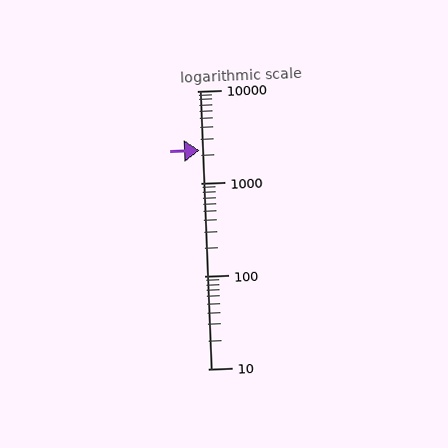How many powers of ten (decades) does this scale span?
The scale spans 3 decades, from 10 to 10000.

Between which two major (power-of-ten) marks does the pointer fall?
The pointer is between 1000 and 10000.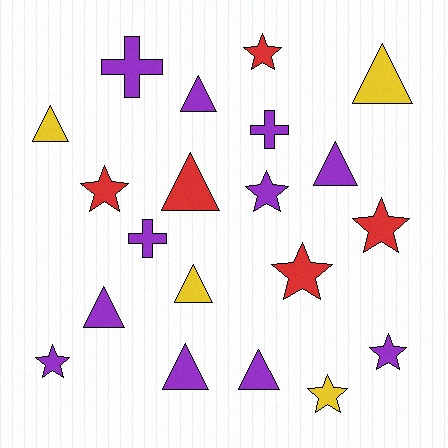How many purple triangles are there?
There are 5 purple triangles.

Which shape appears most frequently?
Triangle, with 9 objects.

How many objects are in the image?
There are 20 objects.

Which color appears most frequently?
Purple, with 11 objects.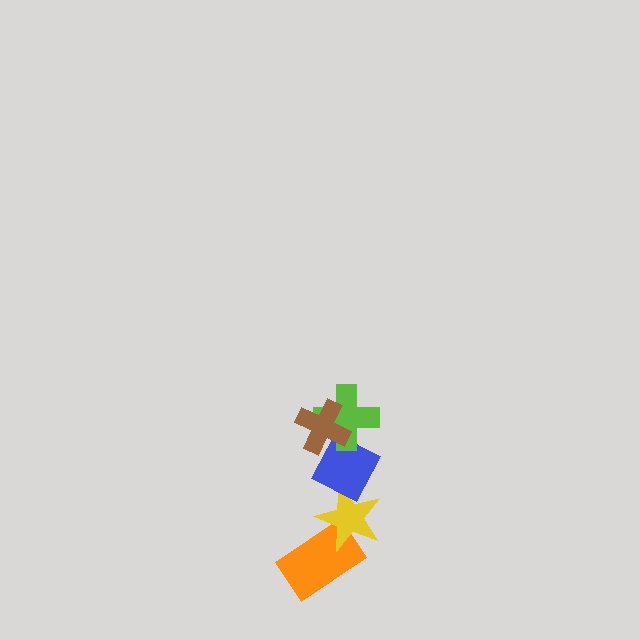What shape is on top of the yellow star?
The blue diamond is on top of the yellow star.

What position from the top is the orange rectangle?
The orange rectangle is 5th from the top.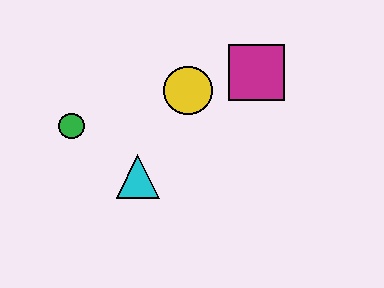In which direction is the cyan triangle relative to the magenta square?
The cyan triangle is to the left of the magenta square.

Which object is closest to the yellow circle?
The magenta square is closest to the yellow circle.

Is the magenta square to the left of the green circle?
No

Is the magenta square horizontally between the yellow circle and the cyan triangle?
No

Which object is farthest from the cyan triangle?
The magenta square is farthest from the cyan triangle.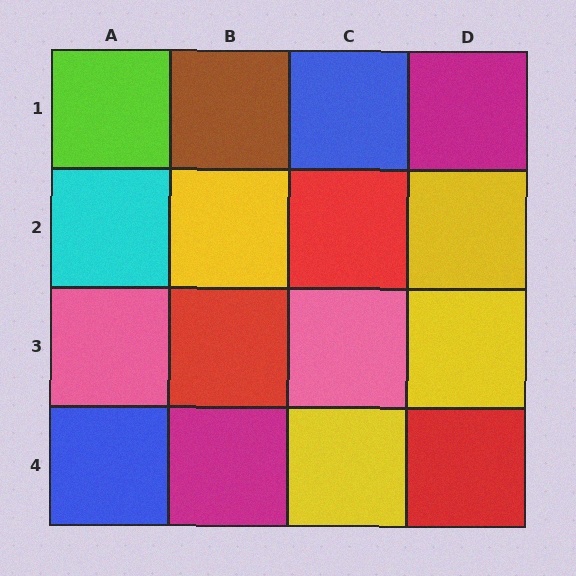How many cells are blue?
2 cells are blue.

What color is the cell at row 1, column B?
Brown.